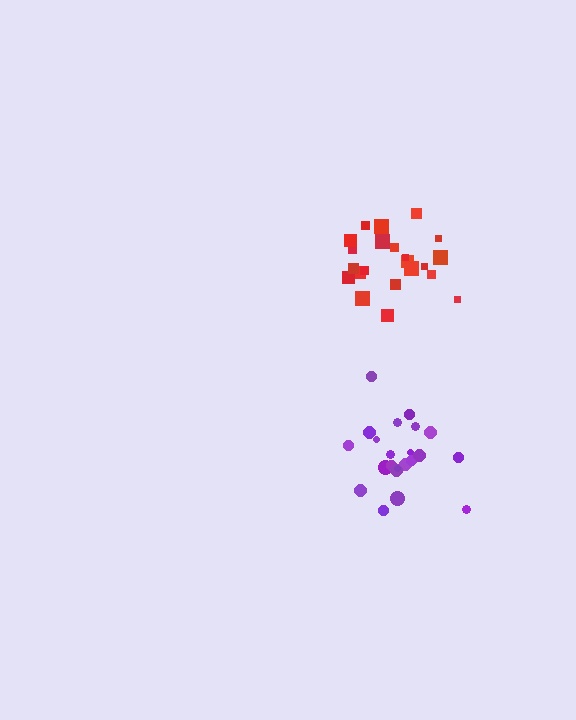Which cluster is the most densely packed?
Red.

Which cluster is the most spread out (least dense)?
Purple.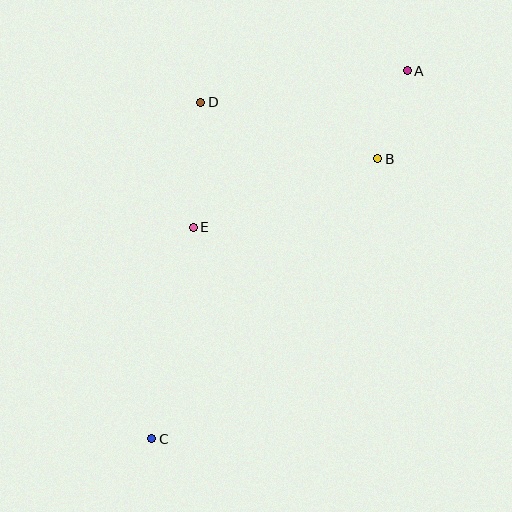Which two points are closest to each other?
Points A and B are closest to each other.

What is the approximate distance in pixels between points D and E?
The distance between D and E is approximately 125 pixels.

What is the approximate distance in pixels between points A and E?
The distance between A and E is approximately 265 pixels.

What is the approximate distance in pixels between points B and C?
The distance between B and C is approximately 360 pixels.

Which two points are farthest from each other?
Points A and C are farthest from each other.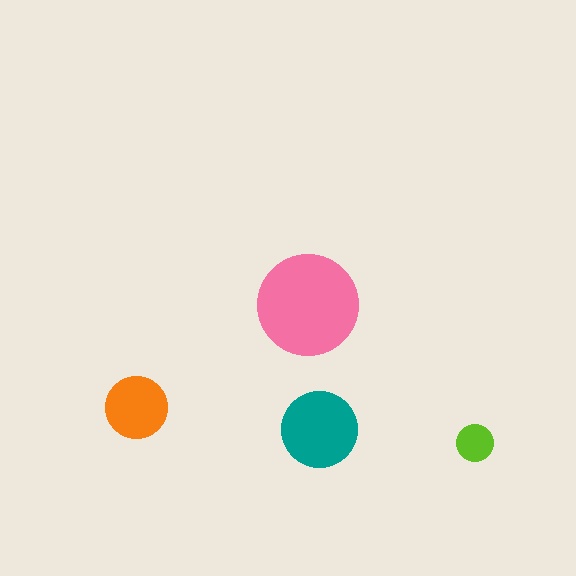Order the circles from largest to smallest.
the pink one, the teal one, the orange one, the lime one.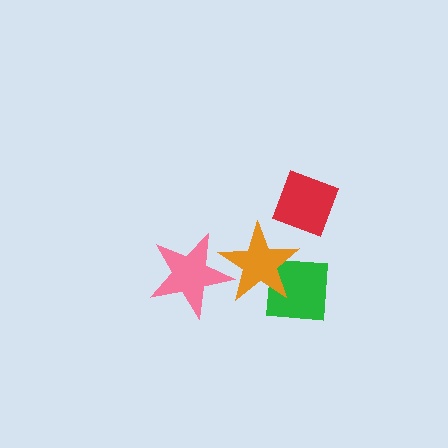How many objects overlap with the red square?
0 objects overlap with the red square.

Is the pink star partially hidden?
Yes, it is partially covered by another shape.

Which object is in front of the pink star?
The orange star is in front of the pink star.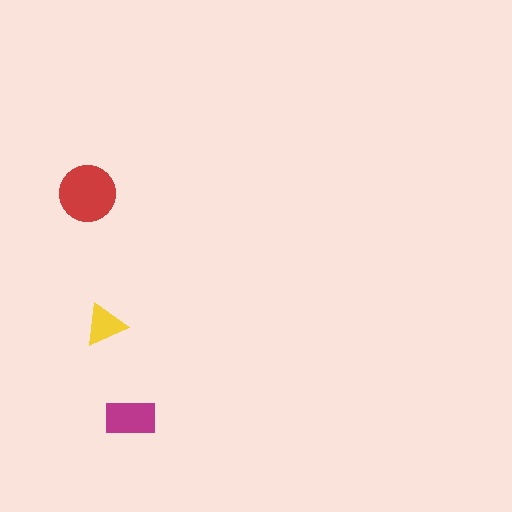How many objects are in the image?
There are 3 objects in the image.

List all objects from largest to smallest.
The red circle, the magenta rectangle, the yellow triangle.